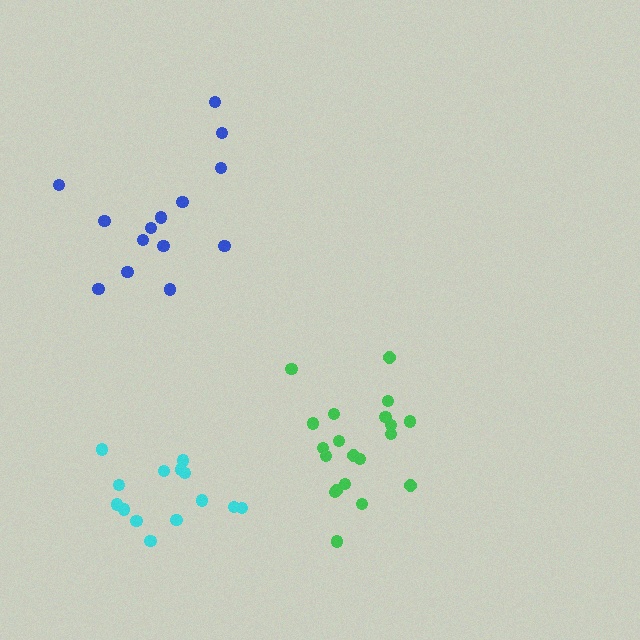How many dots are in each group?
Group 1: 20 dots, Group 2: 14 dots, Group 3: 14 dots (48 total).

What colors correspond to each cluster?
The clusters are colored: green, blue, cyan.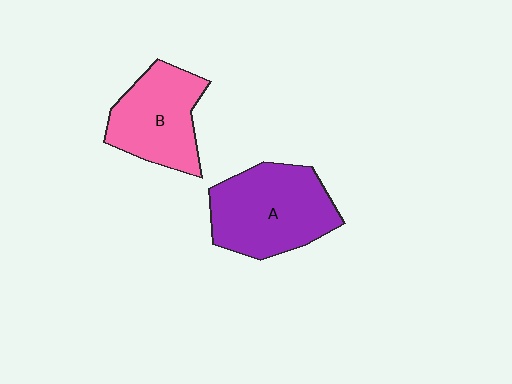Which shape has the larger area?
Shape A (purple).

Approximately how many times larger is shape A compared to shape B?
Approximately 1.2 times.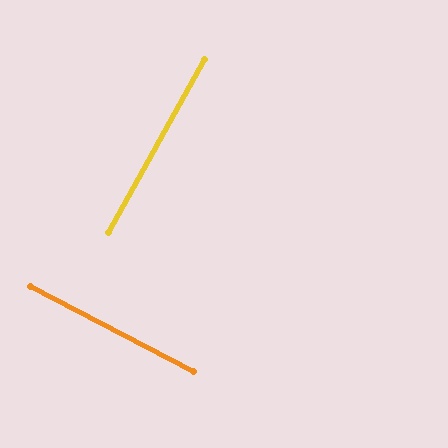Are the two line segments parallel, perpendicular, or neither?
Perpendicular — they meet at approximately 88°.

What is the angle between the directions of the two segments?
Approximately 88 degrees.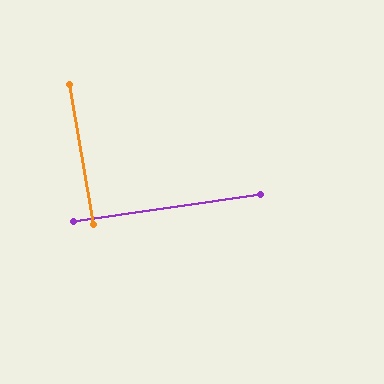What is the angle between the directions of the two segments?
Approximately 88 degrees.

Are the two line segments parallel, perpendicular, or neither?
Perpendicular — they meet at approximately 88°.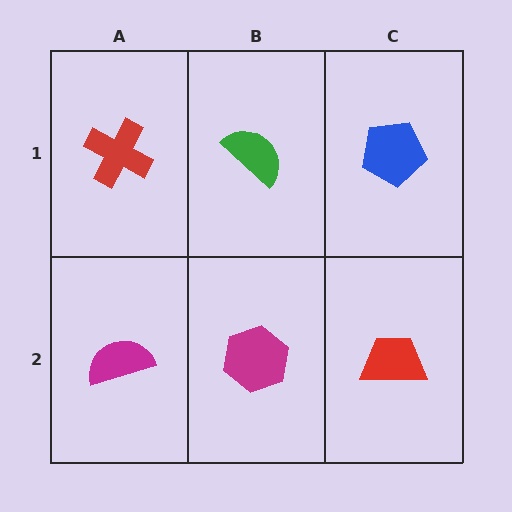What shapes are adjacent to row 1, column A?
A magenta semicircle (row 2, column A), a green semicircle (row 1, column B).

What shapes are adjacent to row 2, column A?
A red cross (row 1, column A), a magenta hexagon (row 2, column B).